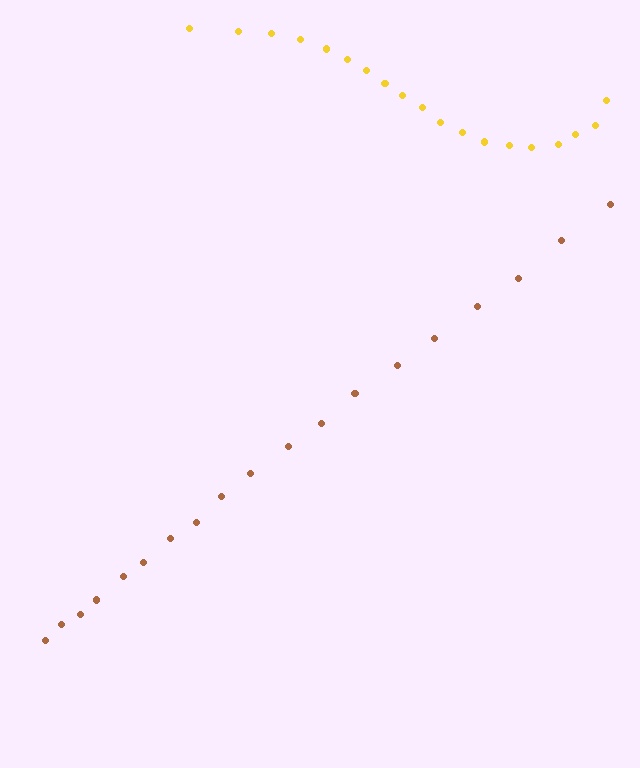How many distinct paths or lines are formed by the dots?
There are 2 distinct paths.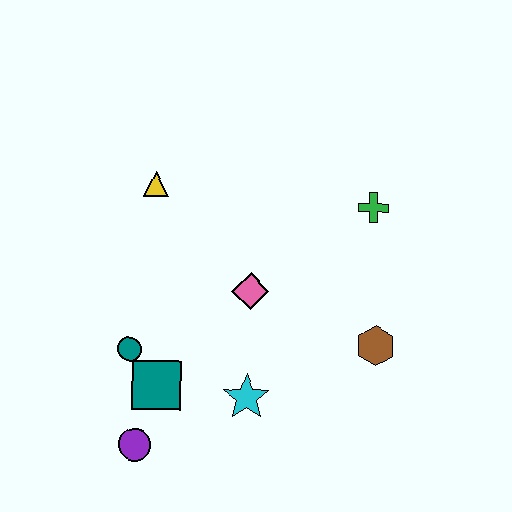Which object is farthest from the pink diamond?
The purple circle is farthest from the pink diamond.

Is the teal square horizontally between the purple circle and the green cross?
Yes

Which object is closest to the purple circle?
The teal square is closest to the purple circle.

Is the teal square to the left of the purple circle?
No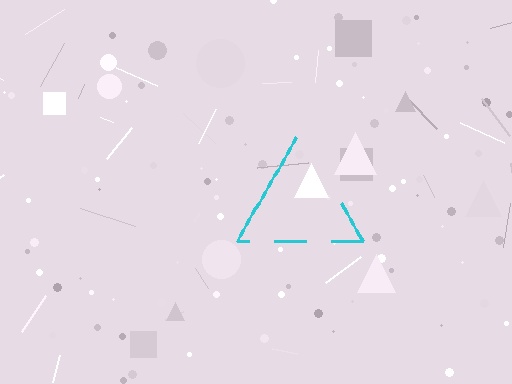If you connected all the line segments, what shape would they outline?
They would outline a triangle.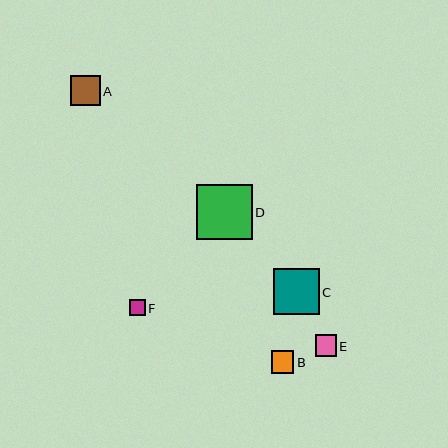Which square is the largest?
Square D is the largest with a size of approximately 56 pixels.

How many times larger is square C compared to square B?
Square C is approximately 2.0 times the size of square B.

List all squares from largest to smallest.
From largest to smallest: D, C, A, B, E, F.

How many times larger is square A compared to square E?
Square A is approximately 1.4 times the size of square E.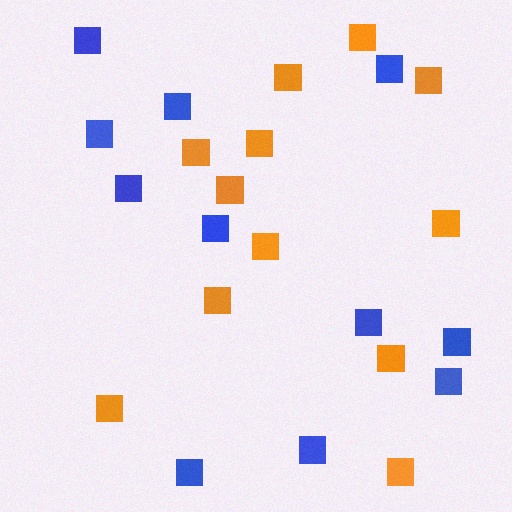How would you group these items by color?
There are 2 groups: one group of orange squares (12) and one group of blue squares (11).